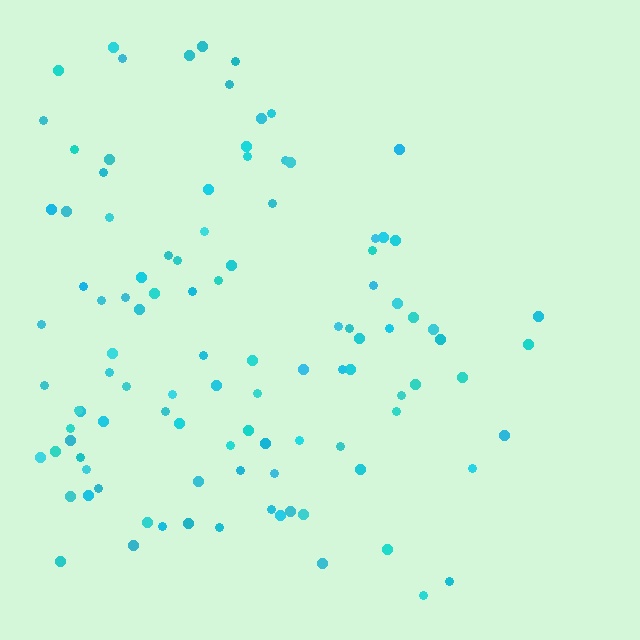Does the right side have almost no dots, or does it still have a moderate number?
Still a moderate number, just noticeably fewer than the left.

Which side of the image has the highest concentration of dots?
The left.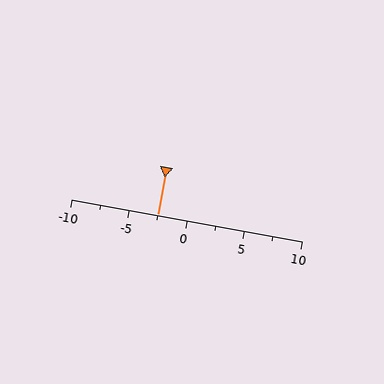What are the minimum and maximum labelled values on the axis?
The axis runs from -10 to 10.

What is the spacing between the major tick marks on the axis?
The major ticks are spaced 5 apart.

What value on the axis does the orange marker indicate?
The marker indicates approximately -2.5.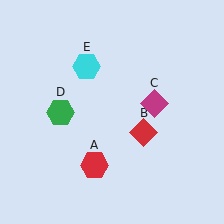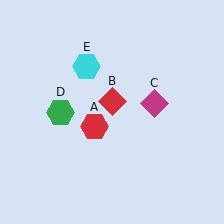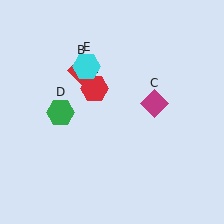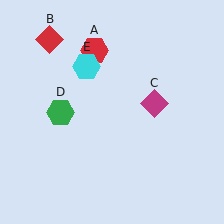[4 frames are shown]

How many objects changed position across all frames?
2 objects changed position: red hexagon (object A), red diamond (object B).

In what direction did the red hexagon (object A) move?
The red hexagon (object A) moved up.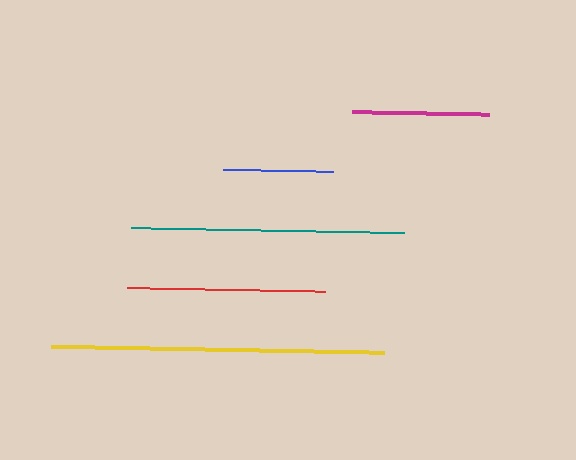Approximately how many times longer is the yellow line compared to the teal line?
The yellow line is approximately 1.2 times the length of the teal line.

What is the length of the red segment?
The red segment is approximately 197 pixels long.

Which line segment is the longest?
The yellow line is the longest at approximately 334 pixels.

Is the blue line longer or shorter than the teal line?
The teal line is longer than the blue line.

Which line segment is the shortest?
The blue line is the shortest at approximately 110 pixels.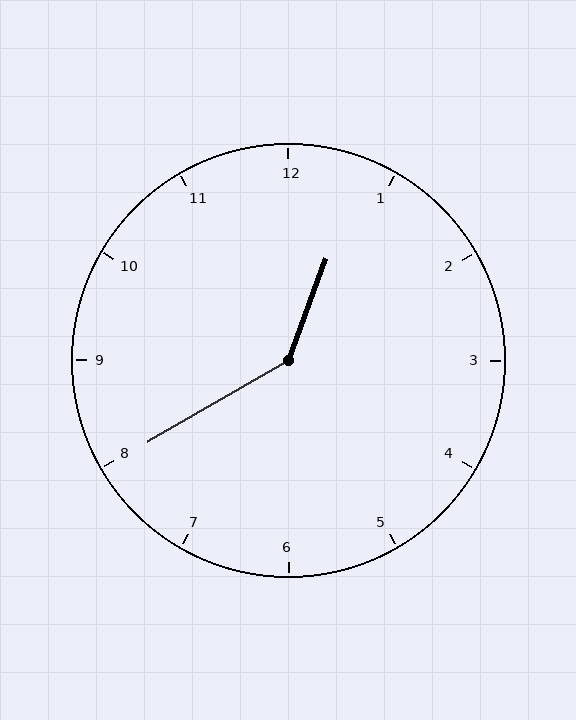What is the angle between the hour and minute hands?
Approximately 140 degrees.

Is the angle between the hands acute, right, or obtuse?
It is obtuse.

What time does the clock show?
12:40.